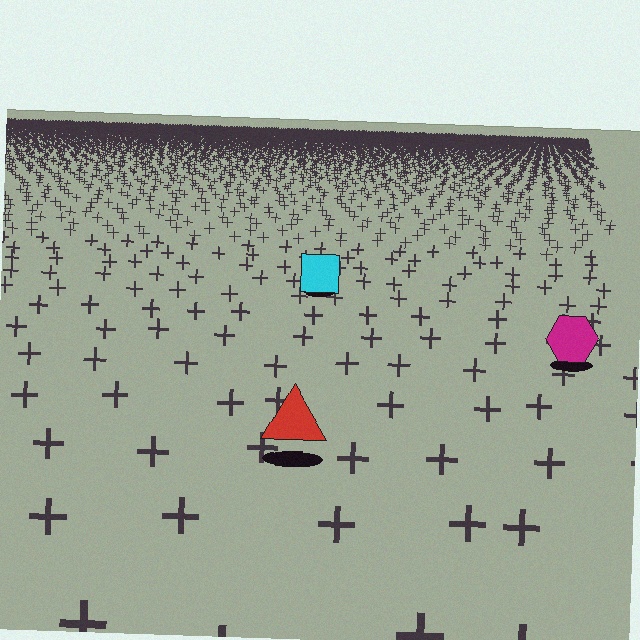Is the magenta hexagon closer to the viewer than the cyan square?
Yes. The magenta hexagon is closer — you can tell from the texture gradient: the ground texture is coarser near it.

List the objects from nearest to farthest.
From nearest to farthest: the red triangle, the magenta hexagon, the cyan square.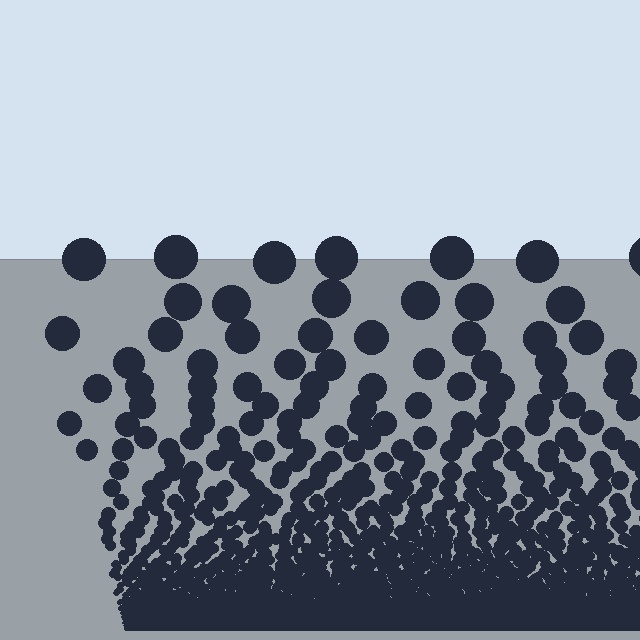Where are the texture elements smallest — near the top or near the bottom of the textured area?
Near the bottom.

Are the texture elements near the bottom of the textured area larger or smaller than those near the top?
Smaller. The gradient is inverted — elements near the bottom are smaller and denser.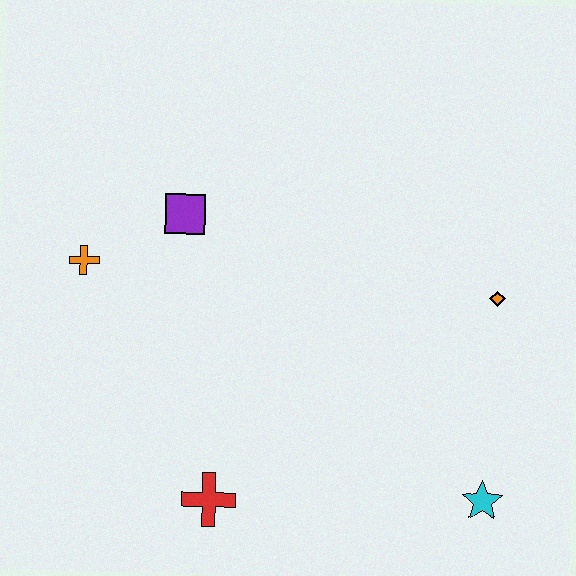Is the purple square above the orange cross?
Yes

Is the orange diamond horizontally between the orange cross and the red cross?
No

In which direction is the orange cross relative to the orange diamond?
The orange cross is to the left of the orange diamond.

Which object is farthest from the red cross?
The orange diamond is farthest from the red cross.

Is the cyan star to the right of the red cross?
Yes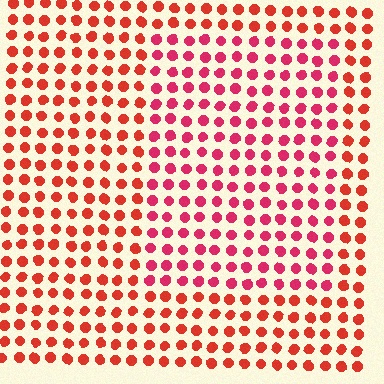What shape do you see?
I see a rectangle.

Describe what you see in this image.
The image is filled with small red elements in a uniform arrangement. A rectangle-shaped region is visible where the elements are tinted to a slightly different hue, forming a subtle color boundary.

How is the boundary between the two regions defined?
The boundary is defined purely by a slight shift in hue (about 25 degrees). Spacing, size, and orientation are identical on both sides.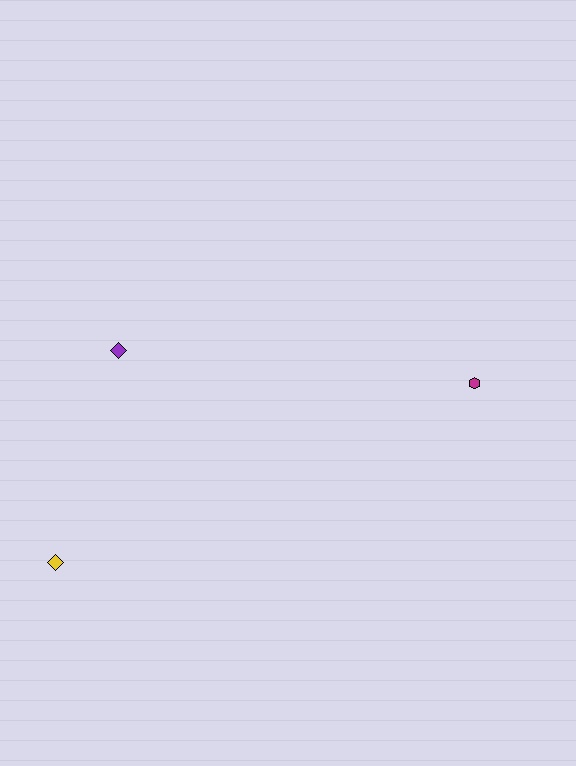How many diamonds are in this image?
There are 2 diamonds.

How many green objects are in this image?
There are no green objects.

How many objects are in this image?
There are 3 objects.